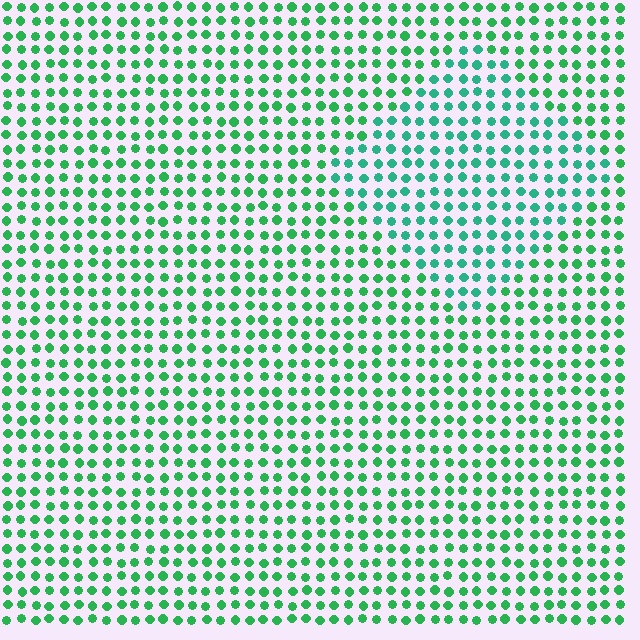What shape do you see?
I see a diamond.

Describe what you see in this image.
The image is filled with small green elements in a uniform arrangement. A diamond-shaped region is visible where the elements are tinted to a slightly different hue, forming a subtle color boundary.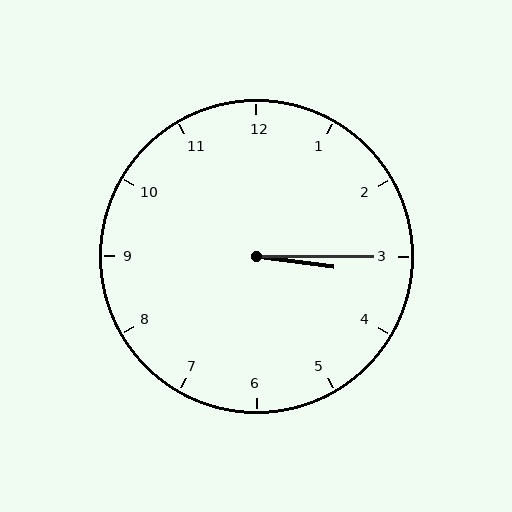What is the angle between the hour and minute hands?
Approximately 8 degrees.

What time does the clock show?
3:15.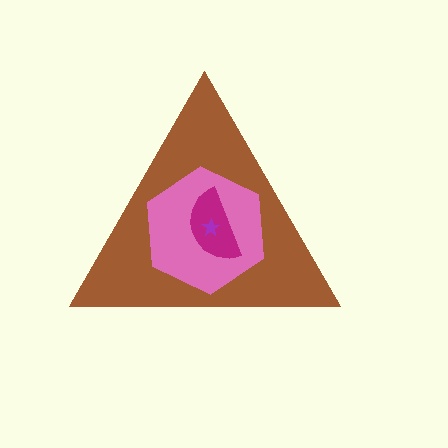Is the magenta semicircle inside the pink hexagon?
Yes.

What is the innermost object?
The purple star.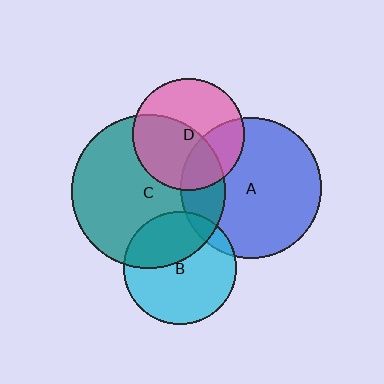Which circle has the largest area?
Circle C (teal).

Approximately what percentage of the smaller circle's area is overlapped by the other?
Approximately 10%.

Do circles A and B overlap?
Yes.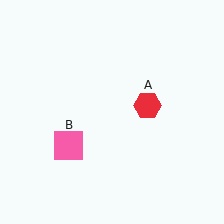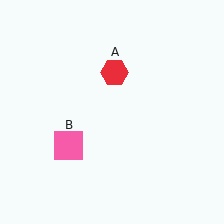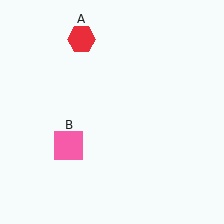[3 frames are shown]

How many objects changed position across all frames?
1 object changed position: red hexagon (object A).